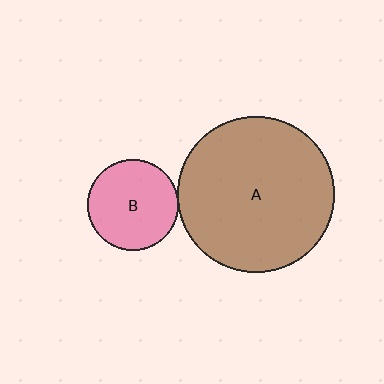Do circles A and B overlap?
Yes.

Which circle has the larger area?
Circle A (brown).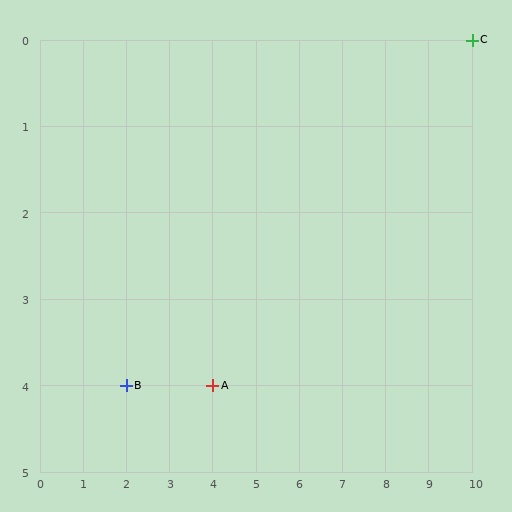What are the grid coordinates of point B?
Point B is at grid coordinates (2, 4).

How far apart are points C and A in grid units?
Points C and A are 6 columns and 4 rows apart (about 7.2 grid units diagonally).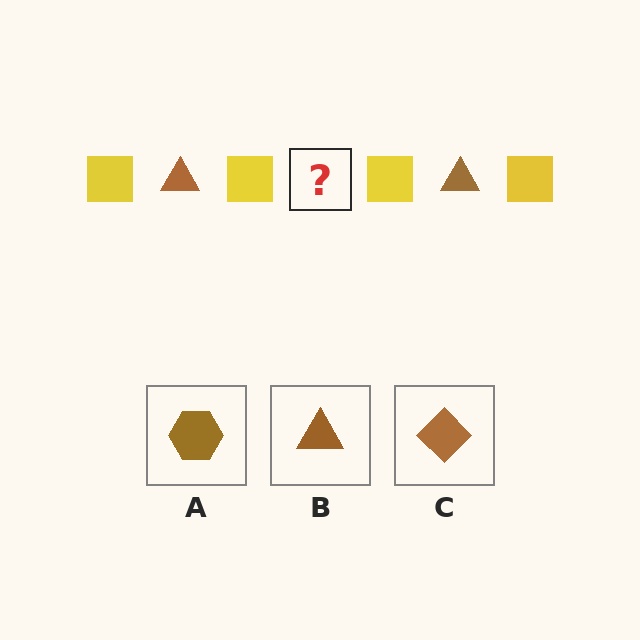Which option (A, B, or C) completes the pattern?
B.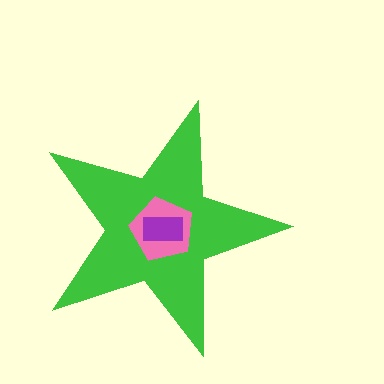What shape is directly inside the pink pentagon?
The purple rectangle.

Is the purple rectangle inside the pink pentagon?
Yes.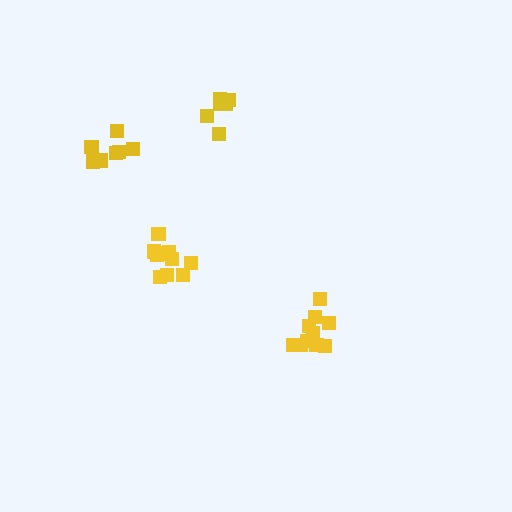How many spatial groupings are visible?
There are 4 spatial groupings.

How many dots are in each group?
Group 1: 7 dots, Group 2: 7 dots, Group 3: 10 dots, Group 4: 11 dots (35 total).